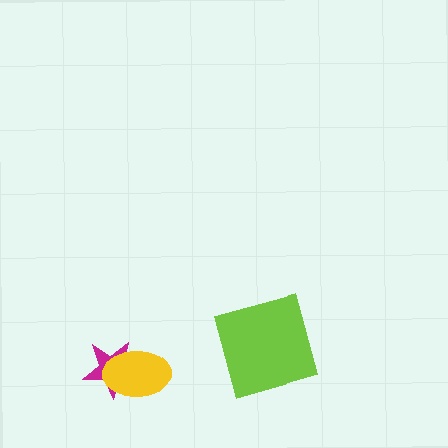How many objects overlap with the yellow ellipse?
1 object overlaps with the yellow ellipse.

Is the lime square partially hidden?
No, no other shape covers it.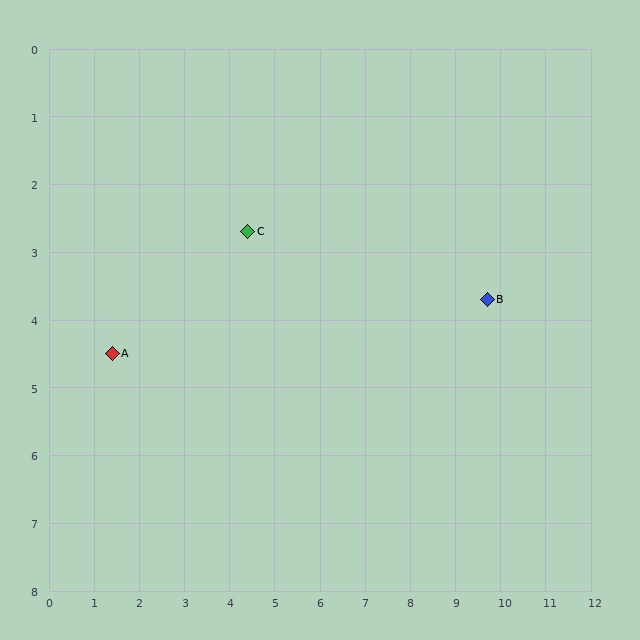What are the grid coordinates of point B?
Point B is at approximately (9.7, 3.7).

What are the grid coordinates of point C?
Point C is at approximately (4.4, 2.7).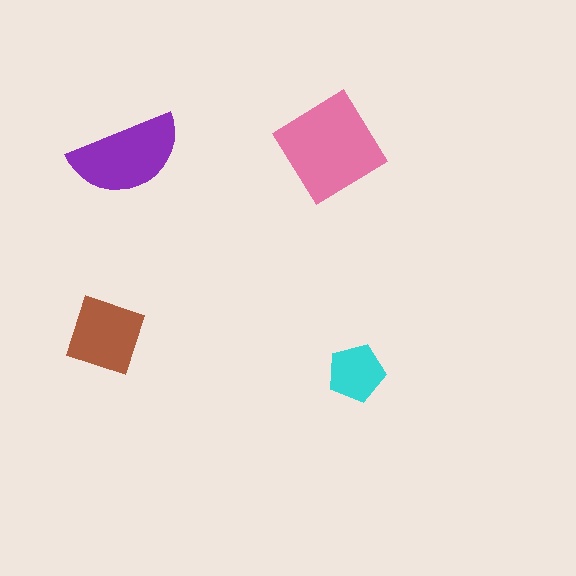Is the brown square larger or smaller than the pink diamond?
Smaller.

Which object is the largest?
The pink diamond.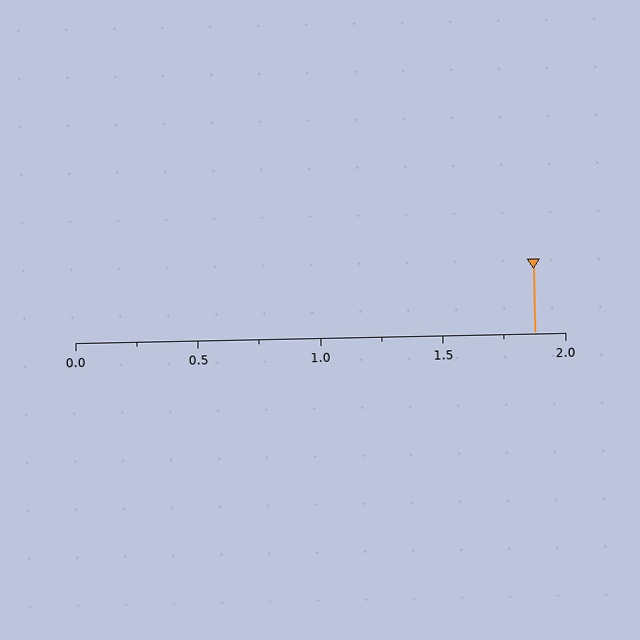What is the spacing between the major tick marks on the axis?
The major ticks are spaced 0.5 apart.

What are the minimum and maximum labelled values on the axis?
The axis runs from 0.0 to 2.0.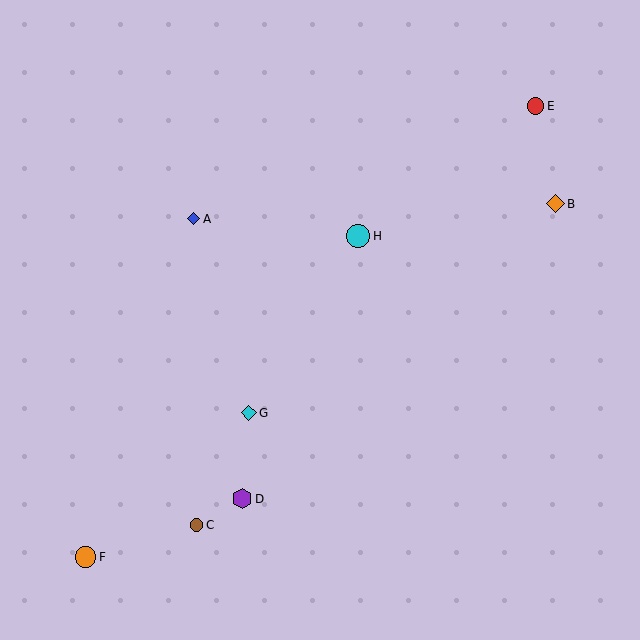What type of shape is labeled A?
Shape A is a blue diamond.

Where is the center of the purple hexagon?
The center of the purple hexagon is at (242, 499).